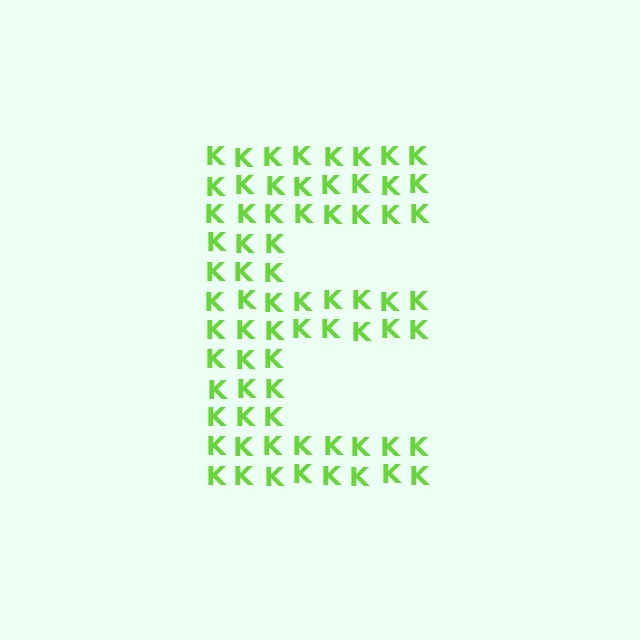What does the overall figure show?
The overall figure shows the letter E.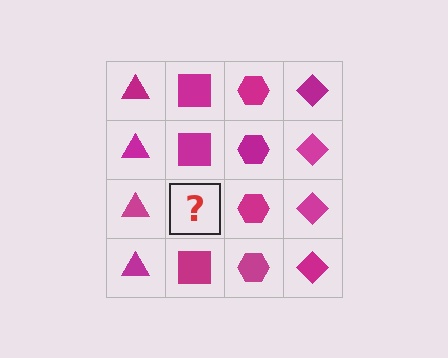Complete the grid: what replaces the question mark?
The question mark should be replaced with a magenta square.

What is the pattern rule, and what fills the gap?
The rule is that each column has a consistent shape. The gap should be filled with a magenta square.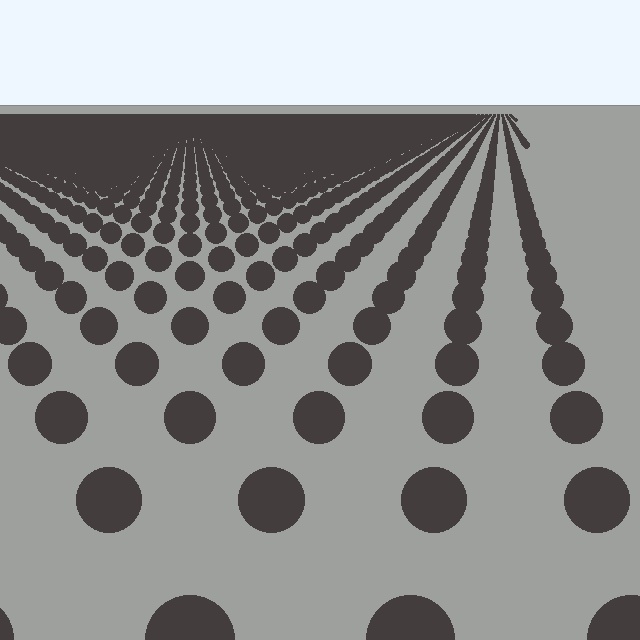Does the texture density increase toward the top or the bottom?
Density increases toward the top.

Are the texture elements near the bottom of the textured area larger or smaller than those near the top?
Larger. Near the bottom, elements are closer to the viewer and appear at a bigger on-screen size.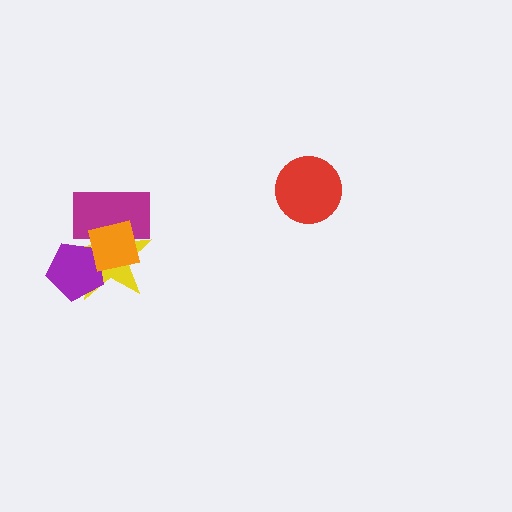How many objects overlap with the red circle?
0 objects overlap with the red circle.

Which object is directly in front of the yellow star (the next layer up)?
The purple pentagon is directly in front of the yellow star.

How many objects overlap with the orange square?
3 objects overlap with the orange square.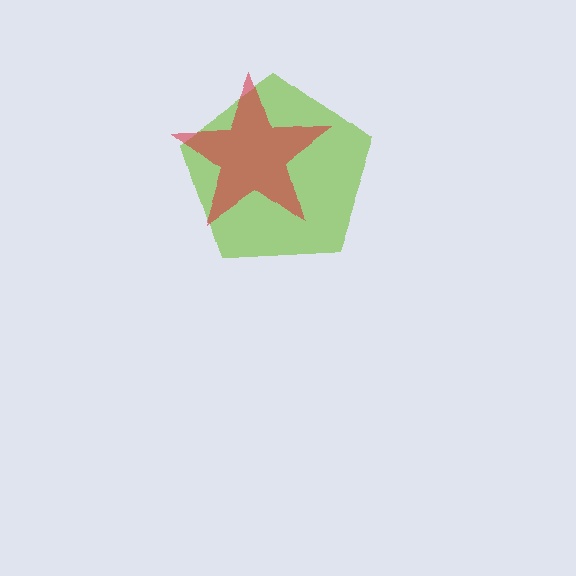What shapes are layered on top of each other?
The layered shapes are: a lime pentagon, a red star.